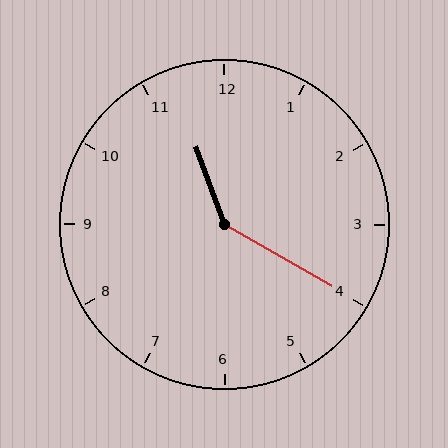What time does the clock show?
11:20.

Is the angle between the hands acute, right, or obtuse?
It is obtuse.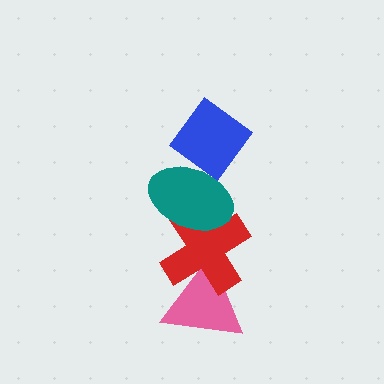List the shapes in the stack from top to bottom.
From top to bottom: the blue diamond, the teal ellipse, the red cross, the pink triangle.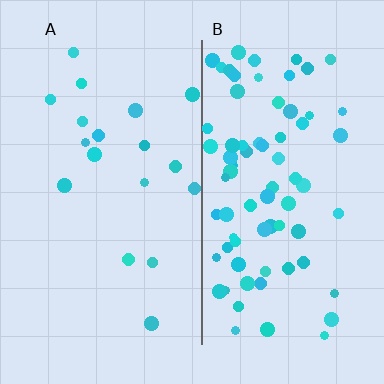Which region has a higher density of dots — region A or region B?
B (the right).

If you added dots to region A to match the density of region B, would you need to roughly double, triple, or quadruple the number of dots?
Approximately quadruple.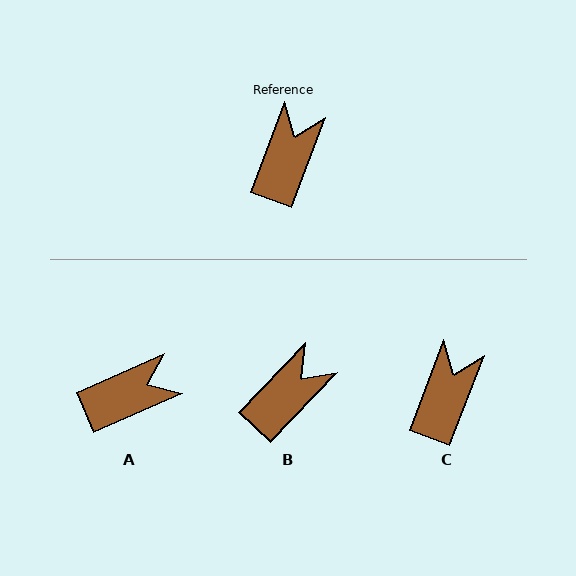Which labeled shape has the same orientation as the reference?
C.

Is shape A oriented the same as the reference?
No, it is off by about 45 degrees.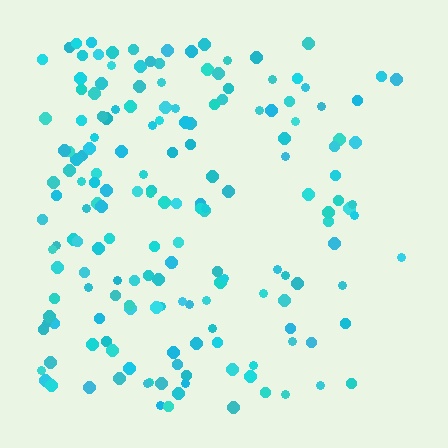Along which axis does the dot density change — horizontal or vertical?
Horizontal.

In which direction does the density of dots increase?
From right to left, with the left side densest.